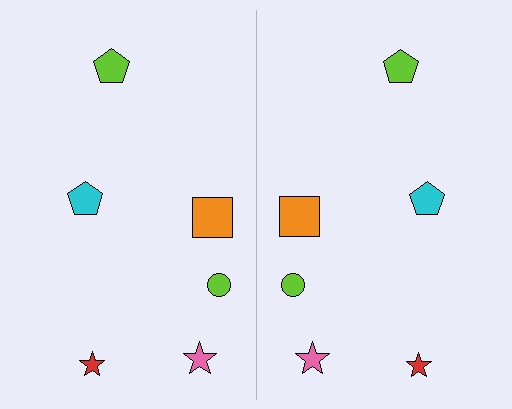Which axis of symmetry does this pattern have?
The pattern has a vertical axis of symmetry running through the center of the image.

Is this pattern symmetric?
Yes, this pattern has bilateral (reflection) symmetry.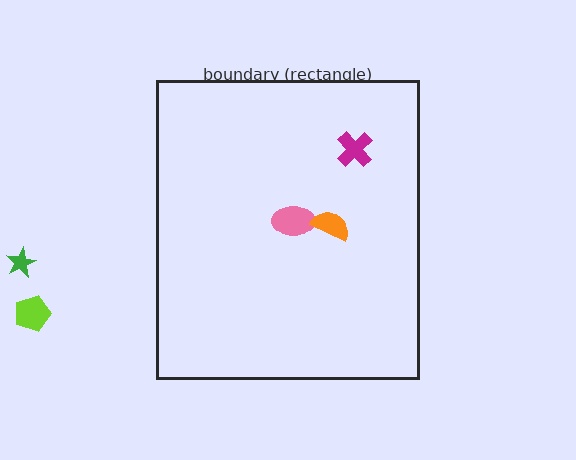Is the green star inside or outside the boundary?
Outside.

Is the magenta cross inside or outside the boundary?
Inside.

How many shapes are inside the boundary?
3 inside, 2 outside.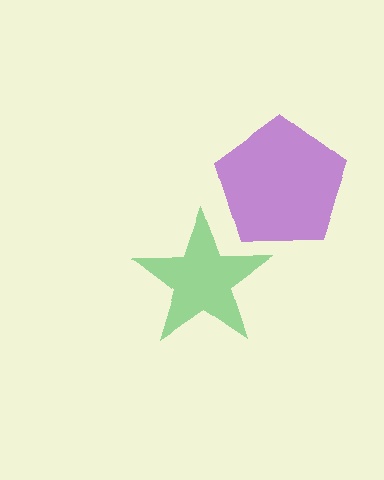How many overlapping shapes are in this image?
There are 2 overlapping shapes in the image.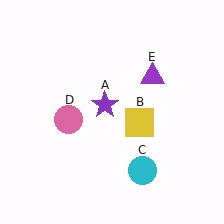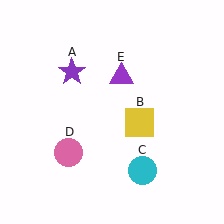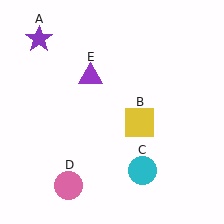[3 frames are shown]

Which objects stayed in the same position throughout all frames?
Yellow square (object B) and cyan circle (object C) remained stationary.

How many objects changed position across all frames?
3 objects changed position: purple star (object A), pink circle (object D), purple triangle (object E).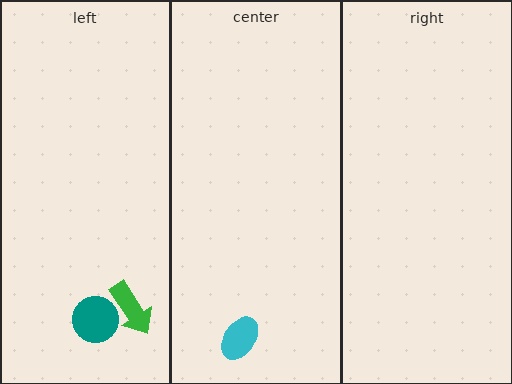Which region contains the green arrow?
The left region.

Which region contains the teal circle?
The left region.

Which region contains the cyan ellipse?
The center region.